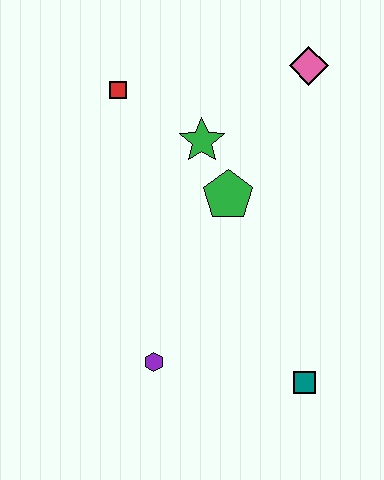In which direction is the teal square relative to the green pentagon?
The teal square is below the green pentagon.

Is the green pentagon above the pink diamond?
No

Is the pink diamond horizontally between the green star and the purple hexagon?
No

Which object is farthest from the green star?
The teal square is farthest from the green star.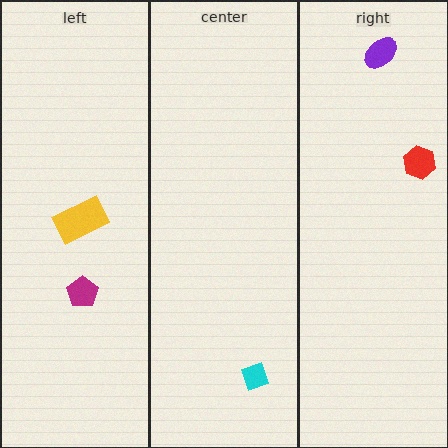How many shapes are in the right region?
2.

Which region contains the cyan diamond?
The center region.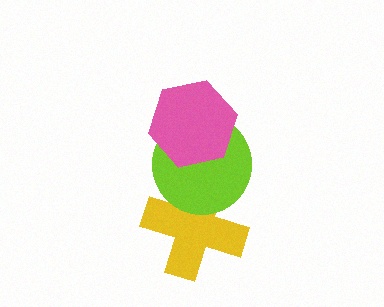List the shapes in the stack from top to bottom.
From top to bottom: the pink hexagon, the lime circle, the yellow cross.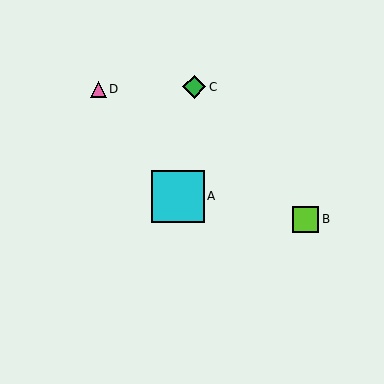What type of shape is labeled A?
Shape A is a cyan square.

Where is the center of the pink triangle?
The center of the pink triangle is at (98, 89).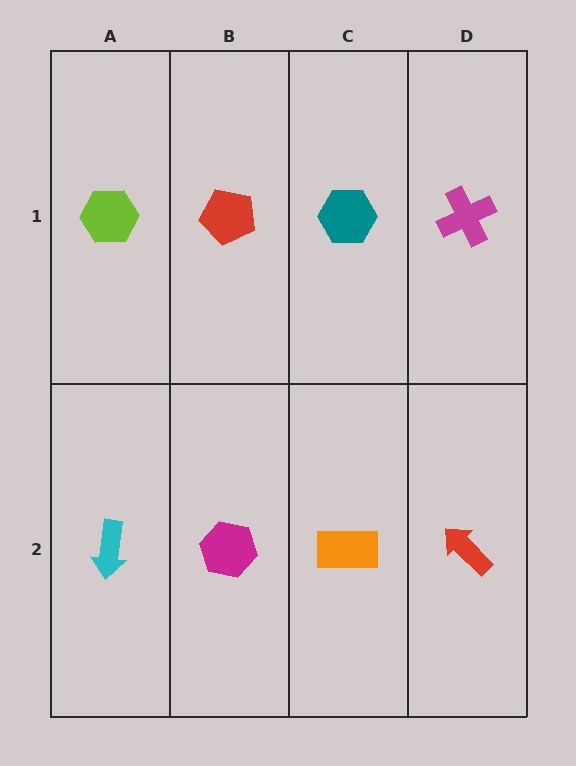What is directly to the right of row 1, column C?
A magenta cross.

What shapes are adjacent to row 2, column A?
A lime hexagon (row 1, column A), a magenta hexagon (row 2, column B).